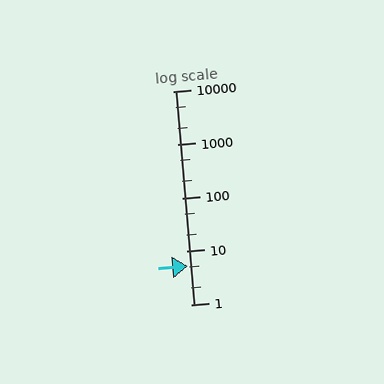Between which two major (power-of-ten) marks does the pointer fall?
The pointer is between 1 and 10.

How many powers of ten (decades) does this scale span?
The scale spans 4 decades, from 1 to 10000.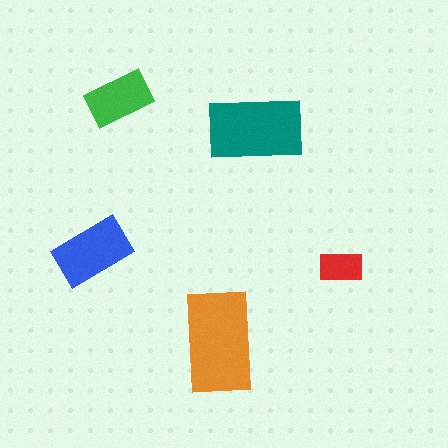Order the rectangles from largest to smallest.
the orange one, the teal one, the blue one, the green one, the red one.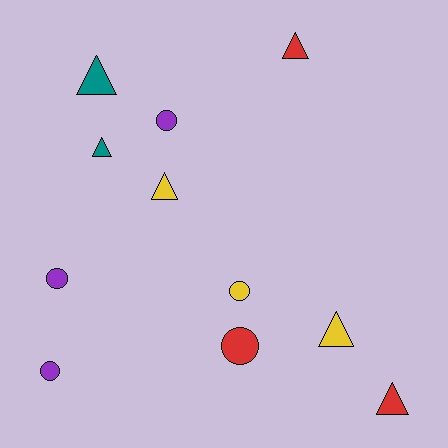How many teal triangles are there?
There are 2 teal triangles.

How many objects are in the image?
There are 11 objects.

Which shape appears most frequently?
Triangle, with 6 objects.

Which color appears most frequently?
Red, with 3 objects.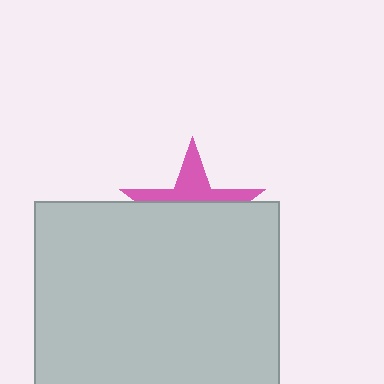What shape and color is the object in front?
The object in front is a light gray square.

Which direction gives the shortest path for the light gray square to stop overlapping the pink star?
Moving down gives the shortest separation.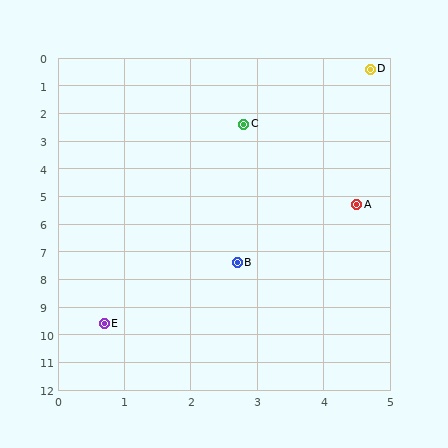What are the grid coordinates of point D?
Point D is at approximately (4.7, 0.4).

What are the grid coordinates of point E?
Point E is at approximately (0.7, 9.6).